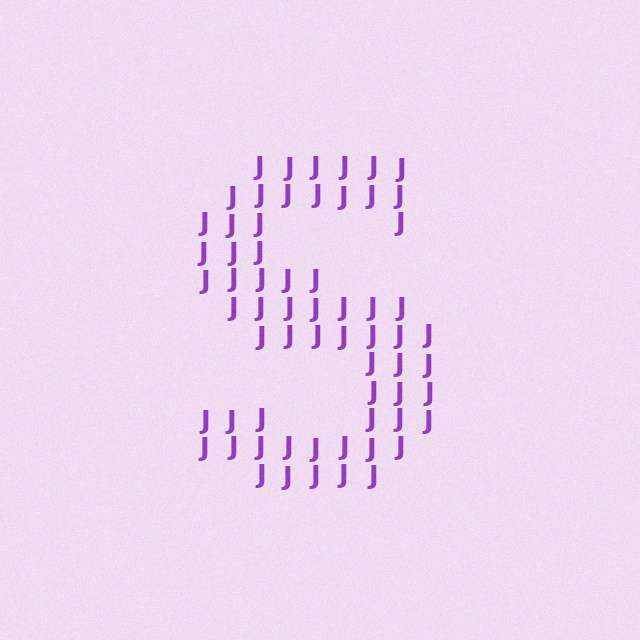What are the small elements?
The small elements are letter J's.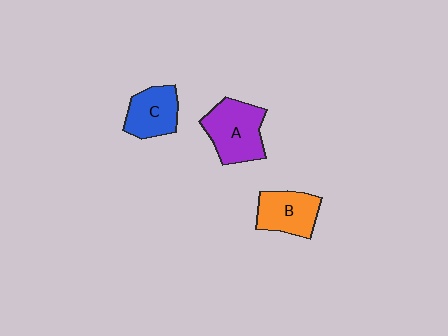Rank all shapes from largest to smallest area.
From largest to smallest: A (purple), B (orange), C (blue).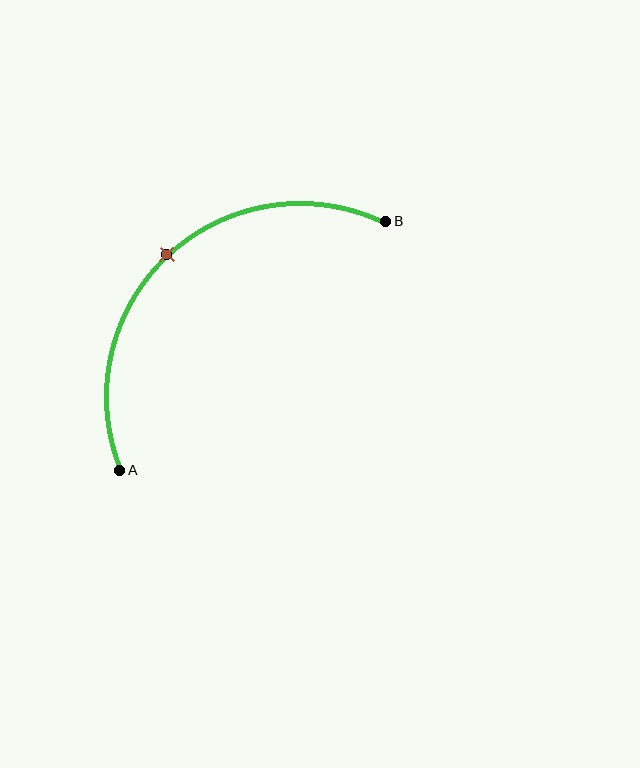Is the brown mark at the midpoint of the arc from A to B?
Yes. The brown mark lies on the arc at equal arc-length from both A and B — it is the arc midpoint.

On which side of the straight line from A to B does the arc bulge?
The arc bulges above and to the left of the straight line connecting A and B.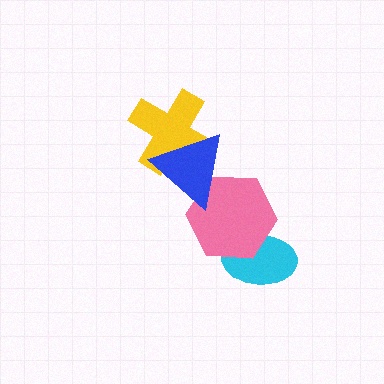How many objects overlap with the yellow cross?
1 object overlaps with the yellow cross.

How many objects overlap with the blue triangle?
2 objects overlap with the blue triangle.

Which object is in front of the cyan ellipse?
The pink hexagon is in front of the cyan ellipse.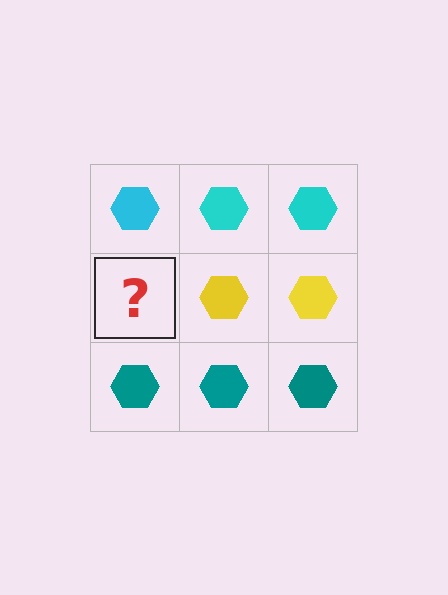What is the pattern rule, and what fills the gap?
The rule is that each row has a consistent color. The gap should be filled with a yellow hexagon.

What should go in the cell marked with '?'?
The missing cell should contain a yellow hexagon.